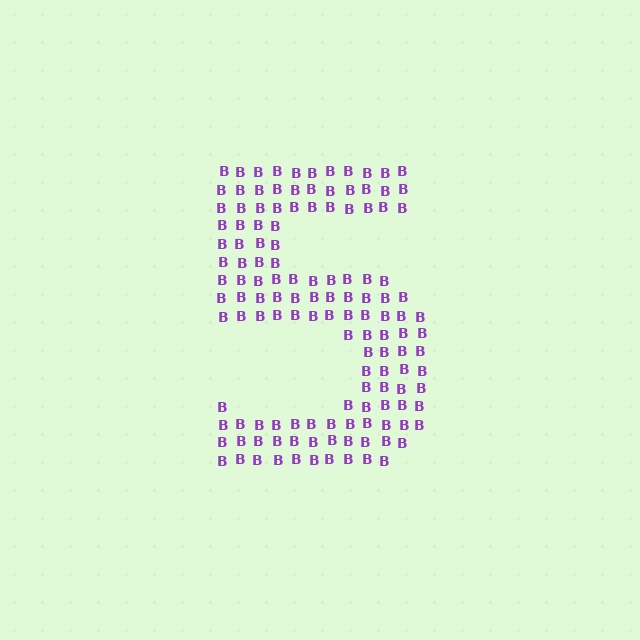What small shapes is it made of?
It is made of small letter B's.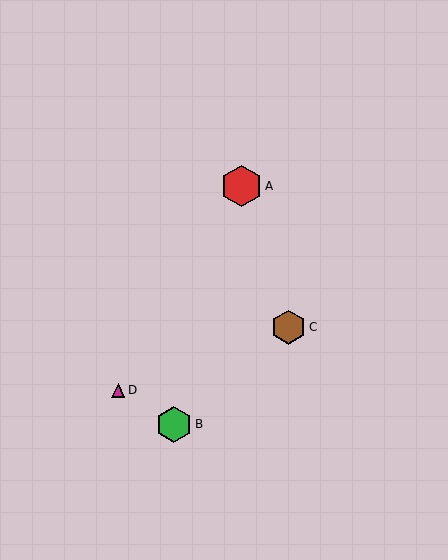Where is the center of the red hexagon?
The center of the red hexagon is at (241, 186).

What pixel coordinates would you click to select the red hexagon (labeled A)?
Click at (241, 186) to select the red hexagon A.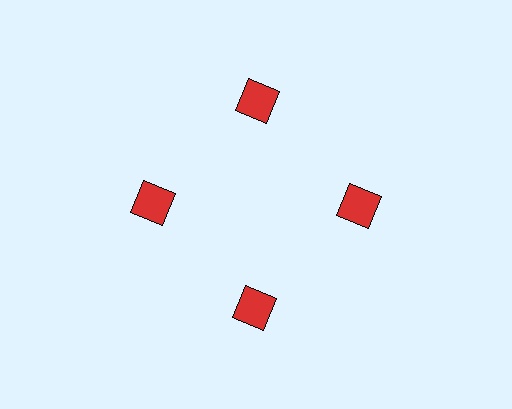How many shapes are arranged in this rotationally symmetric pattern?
There are 4 shapes, arranged in 4 groups of 1.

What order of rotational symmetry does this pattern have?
This pattern has 4-fold rotational symmetry.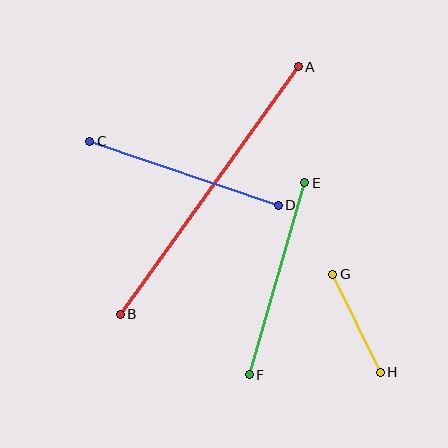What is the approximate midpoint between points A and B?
The midpoint is at approximately (209, 191) pixels.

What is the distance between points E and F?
The distance is approximately 200 pixels.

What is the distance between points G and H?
The distance is approximately 109 pixels.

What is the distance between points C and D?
The distance is approximately 199 pixels.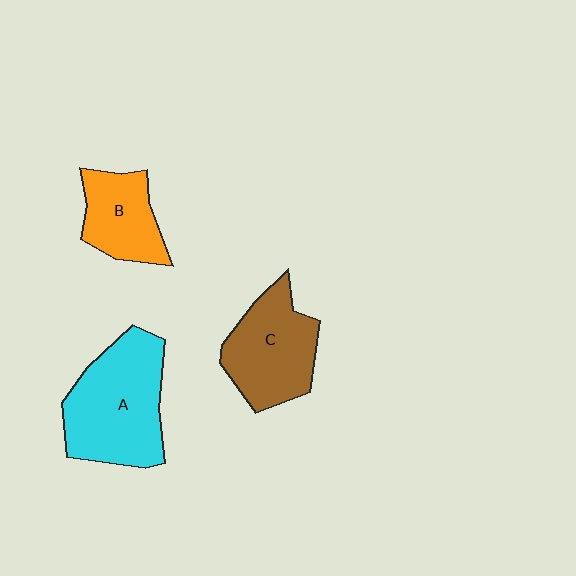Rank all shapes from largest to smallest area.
From largest to smallest: A (cyan), C (brown), B (orange).